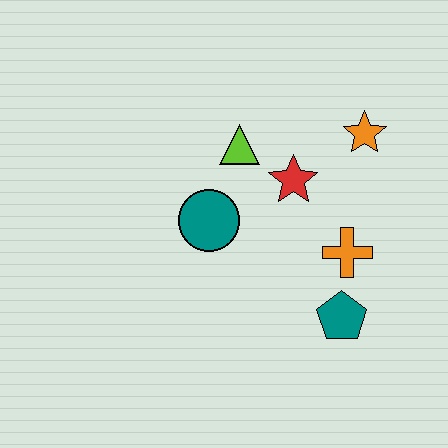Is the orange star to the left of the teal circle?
No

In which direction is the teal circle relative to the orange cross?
The teal circle is to the left of the orange cross.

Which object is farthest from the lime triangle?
The teal pentagon is farthest from the lime triangle.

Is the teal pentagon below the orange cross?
Yes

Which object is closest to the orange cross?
The teal pentagon is closest to the orange cross.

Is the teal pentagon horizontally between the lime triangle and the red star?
No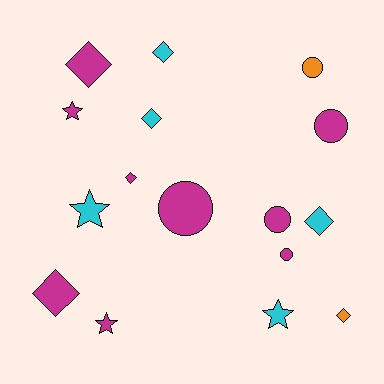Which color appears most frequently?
Magenta, with 9 objects.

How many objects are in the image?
There are 16 objects.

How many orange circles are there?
There is 1 orange circle.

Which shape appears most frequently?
Diamond, with 7 objects.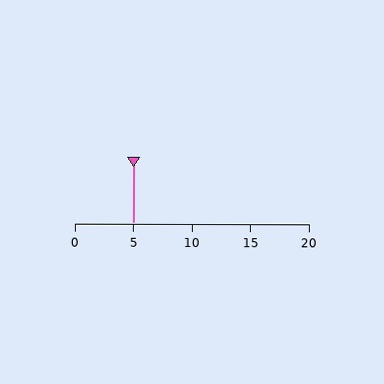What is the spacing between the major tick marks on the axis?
The major ticks are spaced 5 apart.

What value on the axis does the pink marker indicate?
The marker indicates approximately 5.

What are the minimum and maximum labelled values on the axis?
The axis runs from 0 to 20.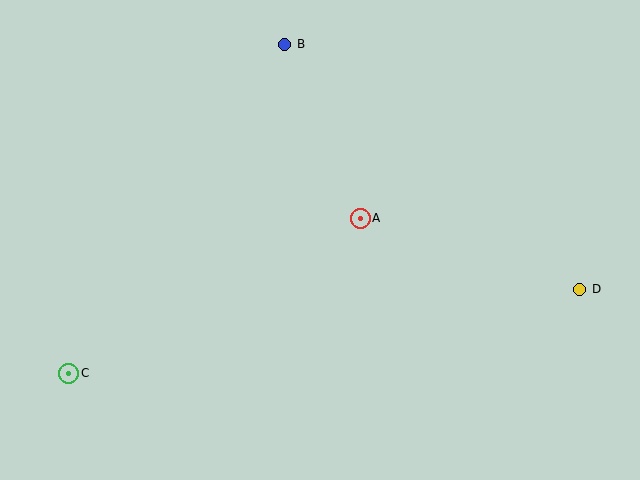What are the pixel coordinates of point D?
Point D is at (580, 289).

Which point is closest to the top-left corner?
Point B is closest to the top-left corner.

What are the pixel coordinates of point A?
Point A is at (360, 218).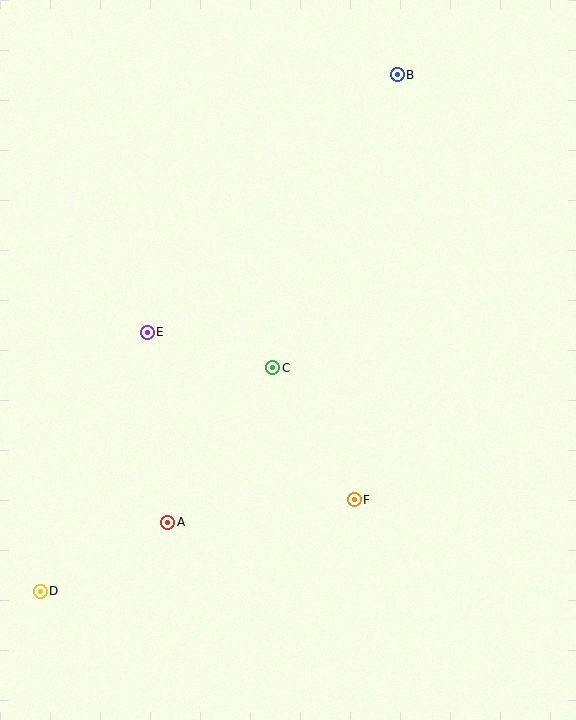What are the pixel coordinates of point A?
Point A is at (168, 522).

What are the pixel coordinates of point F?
Point F is at (354, 500).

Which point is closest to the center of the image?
Point C at (273, 368) is closest to the center.